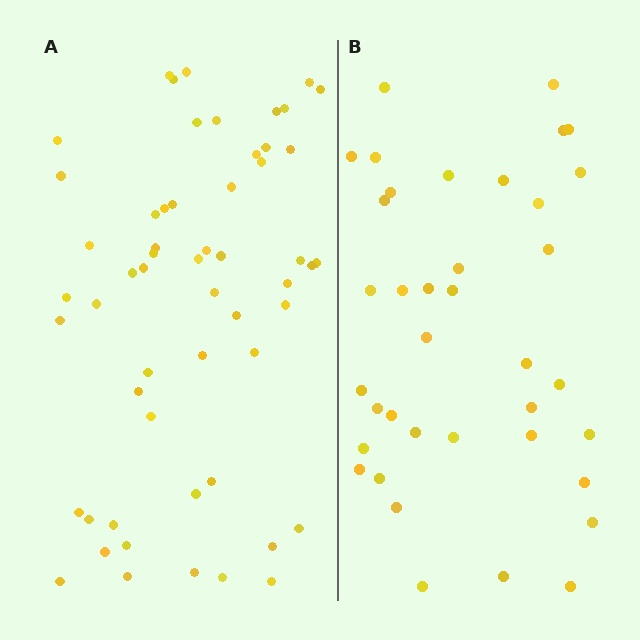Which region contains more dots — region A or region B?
Region A (the left region) has more dots.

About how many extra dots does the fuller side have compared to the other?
Region A has approximately 20 more dots than region B.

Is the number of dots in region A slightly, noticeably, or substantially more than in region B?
Region A has substantially more. The ratio is roughly 1.5 to 1.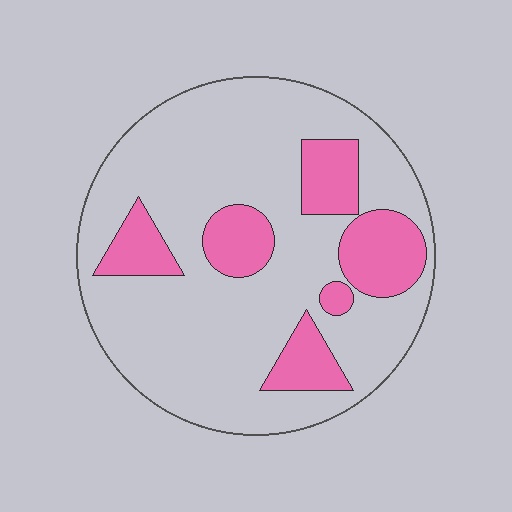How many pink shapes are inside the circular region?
6.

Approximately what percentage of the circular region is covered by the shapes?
Approximately 25%.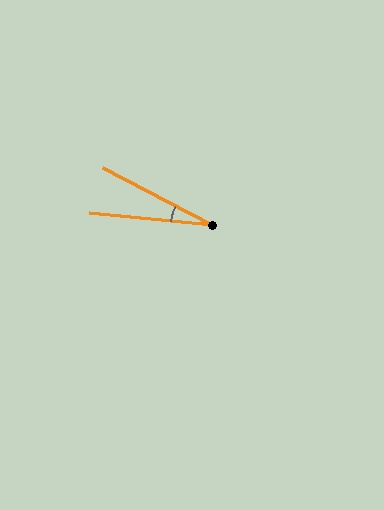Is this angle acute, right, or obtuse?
It is acute.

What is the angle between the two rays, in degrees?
Approximately 22 degrees.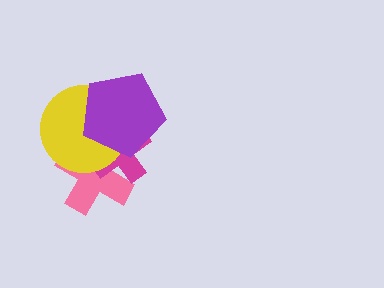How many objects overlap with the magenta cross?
3 objects overlap with the magenta cross.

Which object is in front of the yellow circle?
The purple pentagon is in front of the yellow circle.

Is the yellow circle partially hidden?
Yes, it is partially covered by another shape.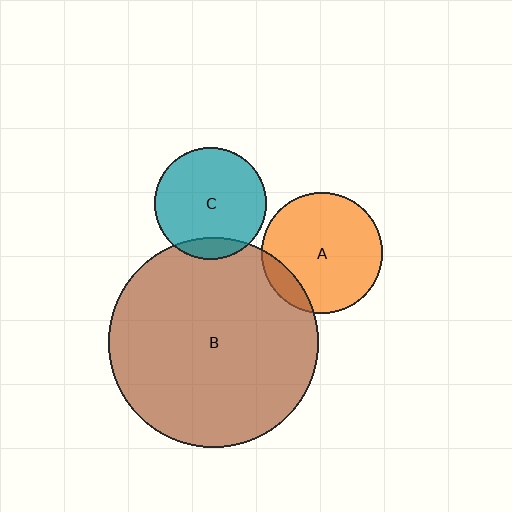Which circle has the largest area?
Circle B (brown).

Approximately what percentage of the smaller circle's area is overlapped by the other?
Approximately 10%.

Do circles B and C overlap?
Yes.